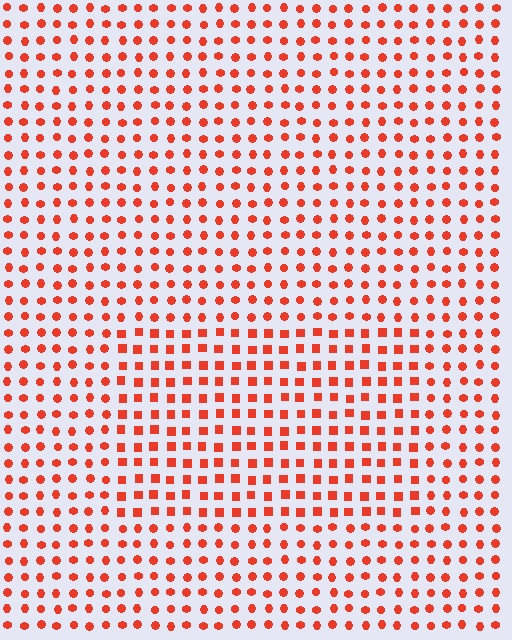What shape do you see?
I see a rectangle.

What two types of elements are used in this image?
The image uses squares inside the rectangle region and circles outside it.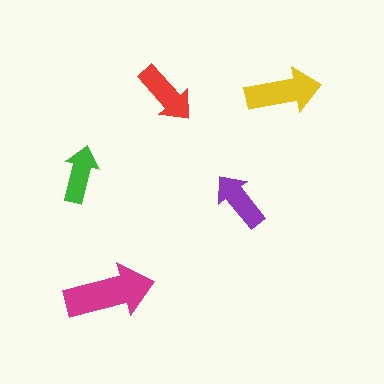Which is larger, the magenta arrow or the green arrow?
The magenta one.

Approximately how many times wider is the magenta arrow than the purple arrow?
About 1.5 times wider.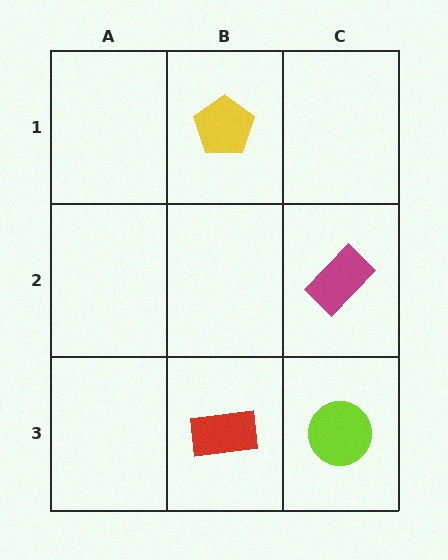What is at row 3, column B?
A red rectangle.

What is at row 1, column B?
A yellow pentagon.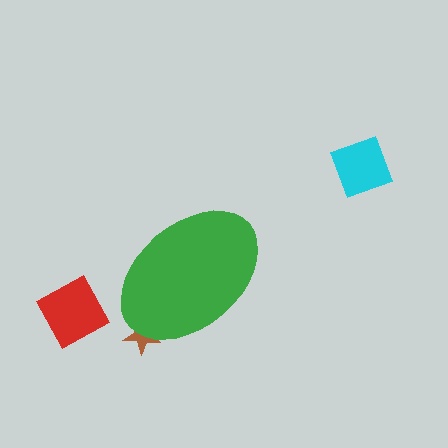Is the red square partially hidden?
No, the red square is fully visible.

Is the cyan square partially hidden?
No, the cyan square is fully visible.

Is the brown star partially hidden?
Yes, the brown star is partially hidden behind the green ellipse.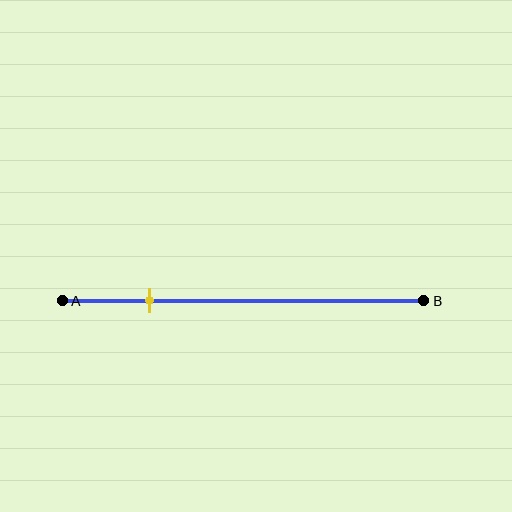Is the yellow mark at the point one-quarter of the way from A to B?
Yes, the mark is approximately at the one-quarter point.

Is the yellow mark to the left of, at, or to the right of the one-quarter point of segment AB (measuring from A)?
The yellow mark is approximately at the one-quarter point of segment AB.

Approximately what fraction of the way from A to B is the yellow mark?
The yellow mark is approximately 25% of the way from A to B.